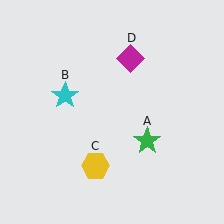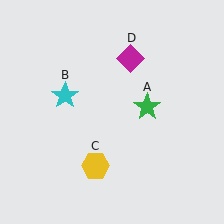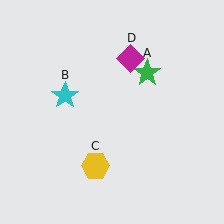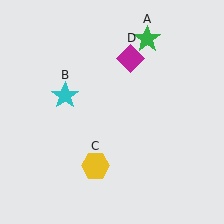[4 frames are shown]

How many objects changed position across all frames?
1 object changed position: green star (object A).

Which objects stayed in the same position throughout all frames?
Cyan star (object B) and yellow hexagon (object C) and magenta diamond (object D) remained stationary.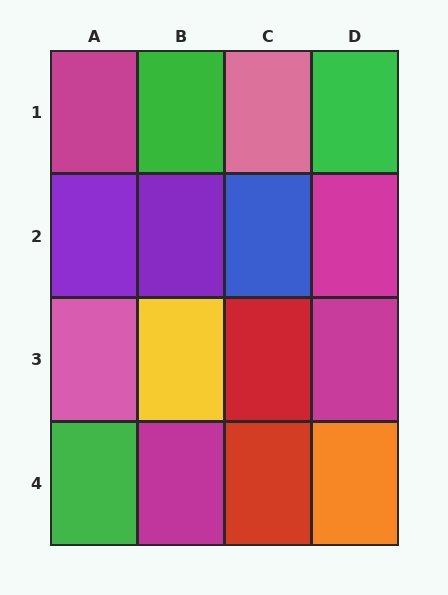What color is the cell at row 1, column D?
Green.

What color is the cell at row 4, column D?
Orange.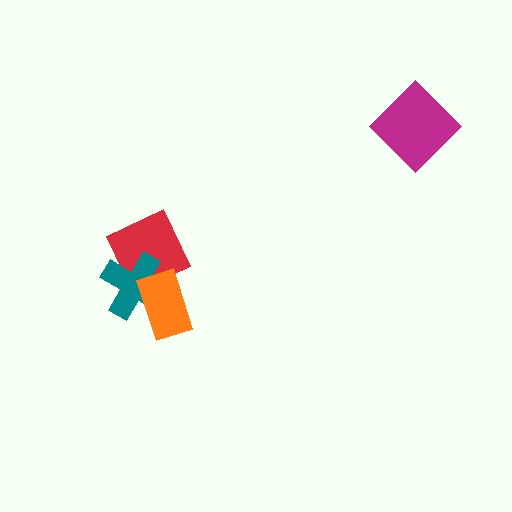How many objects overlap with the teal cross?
2 objects overlap with the teal cross.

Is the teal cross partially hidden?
Yes, it is partially covered by another shape.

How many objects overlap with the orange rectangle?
2 objects overlap with the orange rectangle.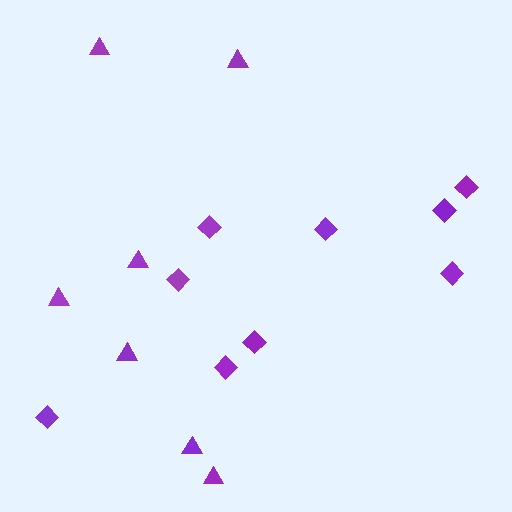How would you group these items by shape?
There are 2 groups: one group of triangles (7) and one group of diamonds (9).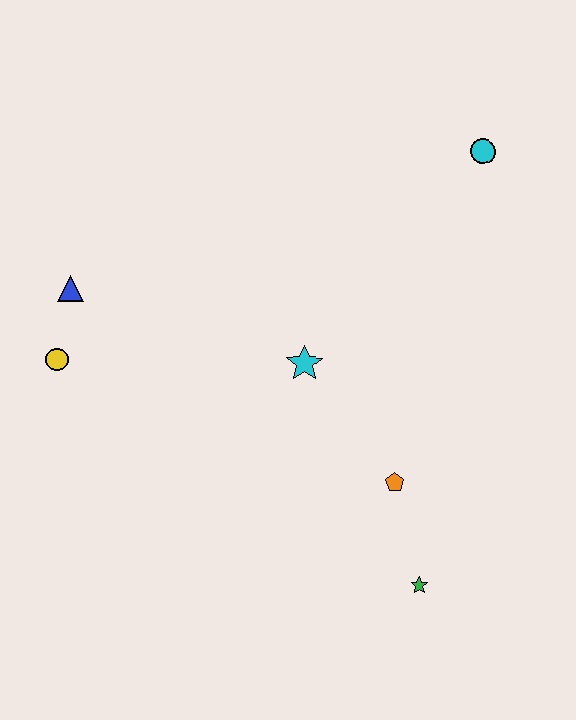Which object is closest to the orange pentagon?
The green star is closest to the orange pentagon.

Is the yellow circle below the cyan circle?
Yes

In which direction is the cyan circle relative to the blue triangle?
The cyan circle is to the right of the blue triangle.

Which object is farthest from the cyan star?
The cyan circle is farthest from the cyan star.